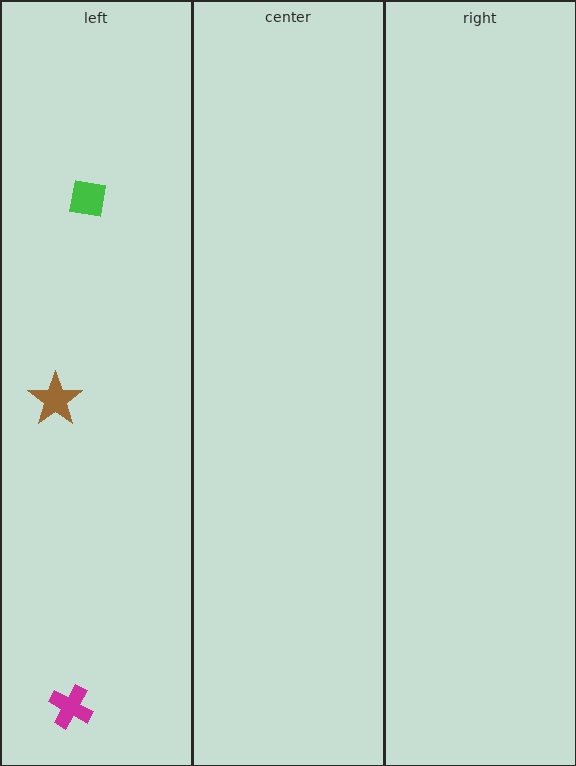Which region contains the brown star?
The left region.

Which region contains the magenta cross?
The left region.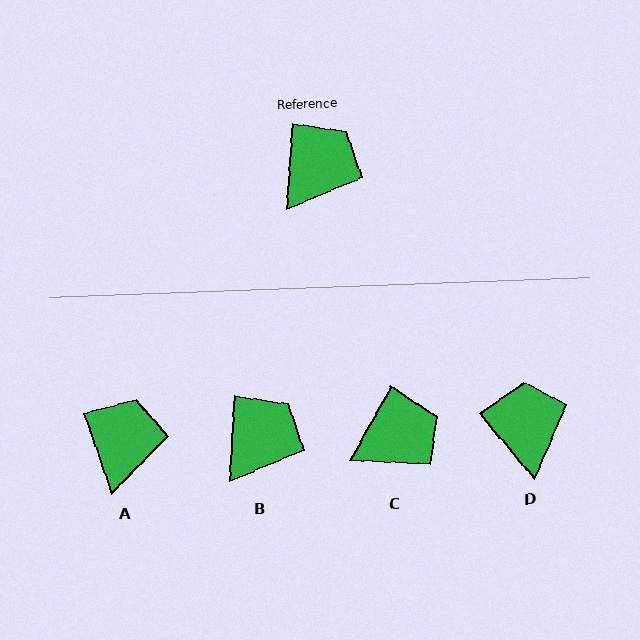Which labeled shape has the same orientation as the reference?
B.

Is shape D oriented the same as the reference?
No, it is off by about 44 degrees.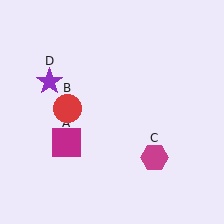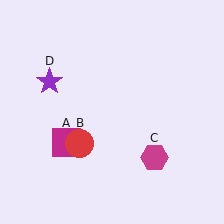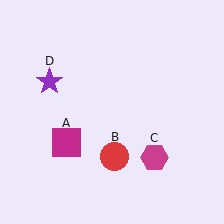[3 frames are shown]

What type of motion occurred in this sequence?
The red circle (object B) rotated counterclockwise around the center of the scene.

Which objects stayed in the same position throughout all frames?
Magenta square (object A) and magenta hexagon (object C) and purple star (object D) remained stationary.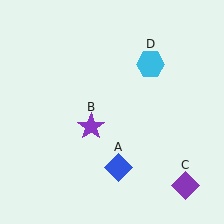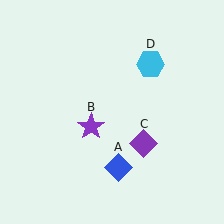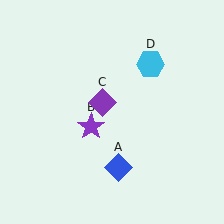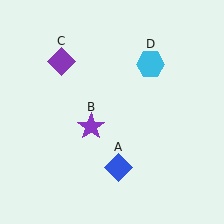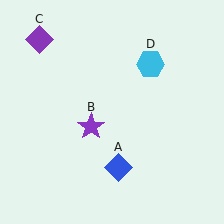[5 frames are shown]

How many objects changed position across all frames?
1 object changed position: purple diamond (object C).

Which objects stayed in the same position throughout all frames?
Blue diamond (object A) and purple star (object B) and cyan hexagon (object D) remained stationary.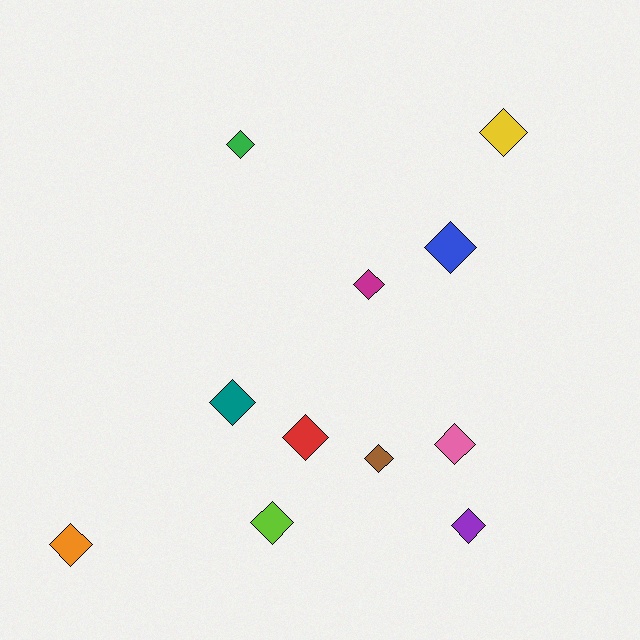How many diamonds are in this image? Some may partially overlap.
There are 11 diamonds.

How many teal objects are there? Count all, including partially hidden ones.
There is 1 teal object.